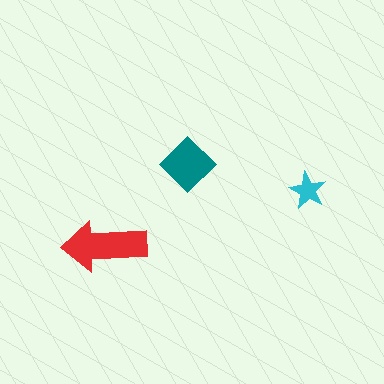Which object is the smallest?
The cyan star.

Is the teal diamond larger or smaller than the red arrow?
Smaller.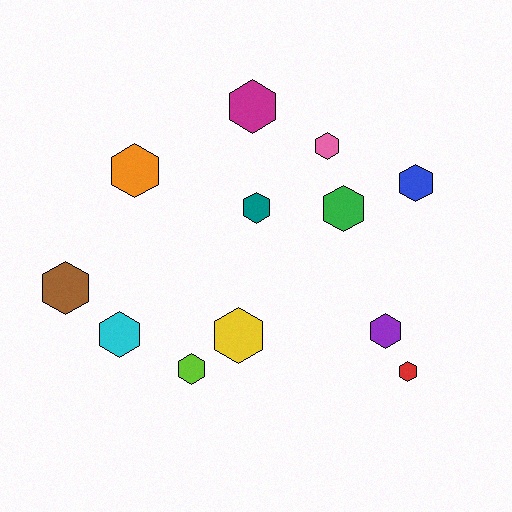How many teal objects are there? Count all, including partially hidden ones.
There is 1 teal object.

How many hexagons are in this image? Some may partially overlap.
There are 12 hexagons.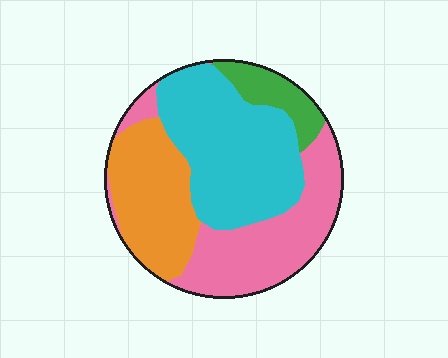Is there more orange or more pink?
Pink.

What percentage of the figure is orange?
Orange covers about 25% of the figure.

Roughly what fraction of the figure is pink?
Pink takes up about one third (1/3) of the figure.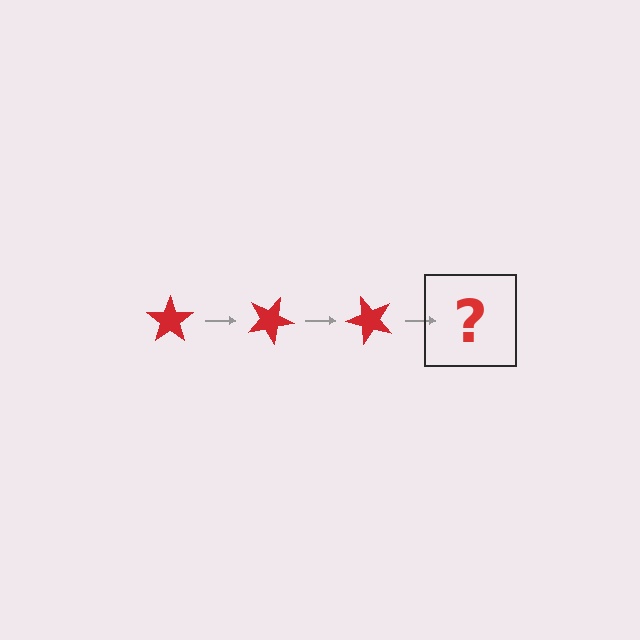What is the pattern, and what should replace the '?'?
The pattern is that the star rotates 25 degrees each step. The '?' should be a red star rotated 75 degrees.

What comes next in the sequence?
The next element should be a red star rotated 75 degrees.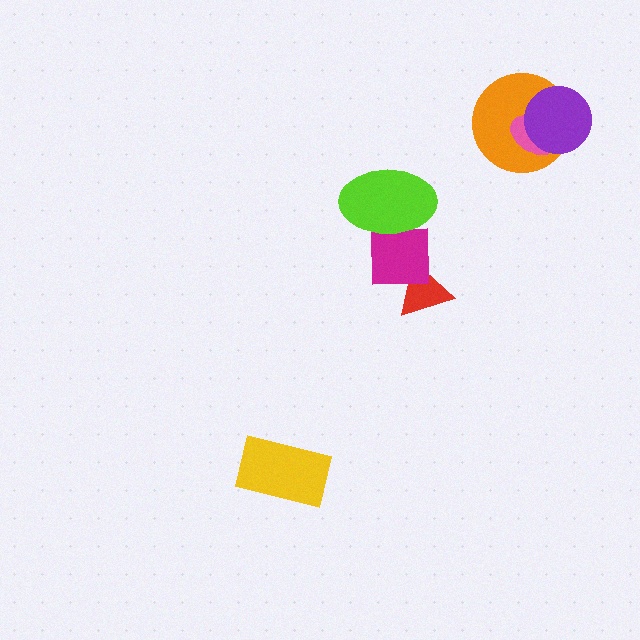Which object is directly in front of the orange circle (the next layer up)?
The pink ellipse is directly in front of the orange circle.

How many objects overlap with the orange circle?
2 objects overlap with the orange circle.